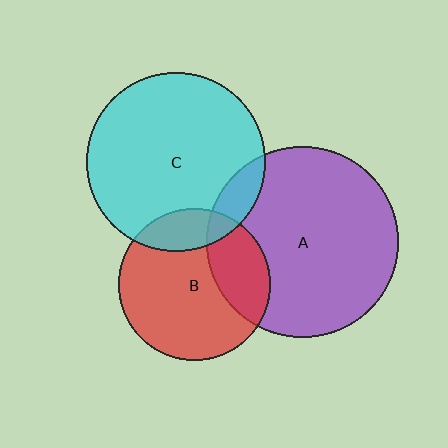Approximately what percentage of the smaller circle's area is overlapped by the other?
Approximately 15%.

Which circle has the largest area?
Circle A (purple).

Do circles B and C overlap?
Yes.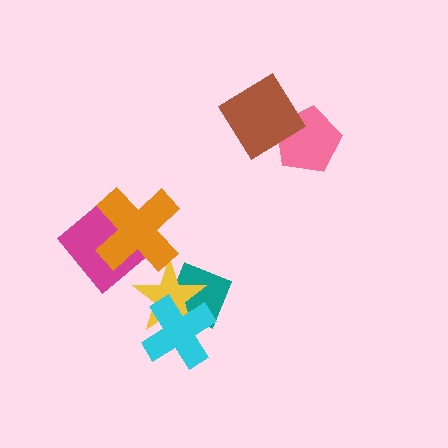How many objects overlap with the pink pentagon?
1 object overlaps with the pink pentagon.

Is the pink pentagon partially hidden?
Yes, it is partially covered by another shape.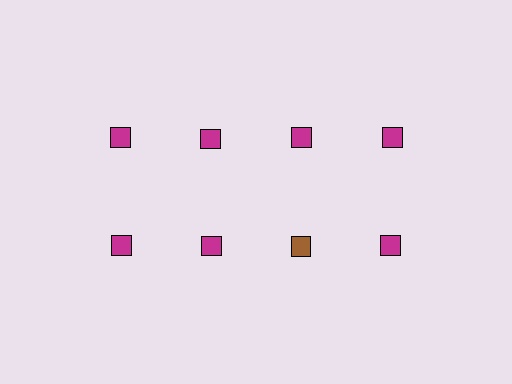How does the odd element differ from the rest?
It has a different color: brown instead of magenta.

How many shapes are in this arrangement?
There are 8 shapes arranged in a grid pattern.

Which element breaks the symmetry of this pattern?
The brown square in the second row, center column breaks the symmetry. All other shapes are magenta squares.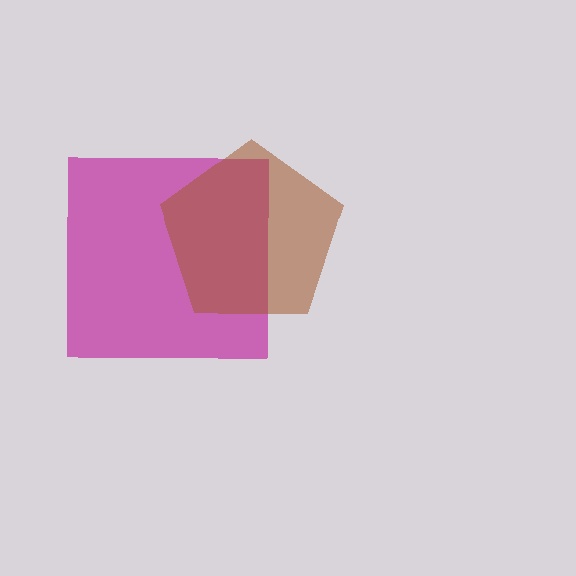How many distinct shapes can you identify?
There are 2 distinct shapes: a magenta square, a brown pentagon.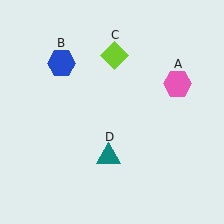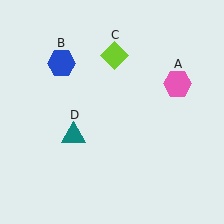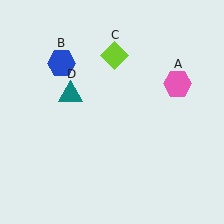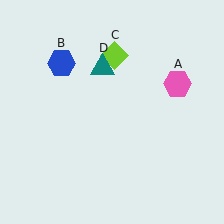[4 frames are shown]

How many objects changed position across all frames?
1 object changed position: teal triangle (object D).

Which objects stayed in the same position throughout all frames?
Pink hexagon (object A) and blue hexagon (object B) and lime diamond (object C) remained stationary.